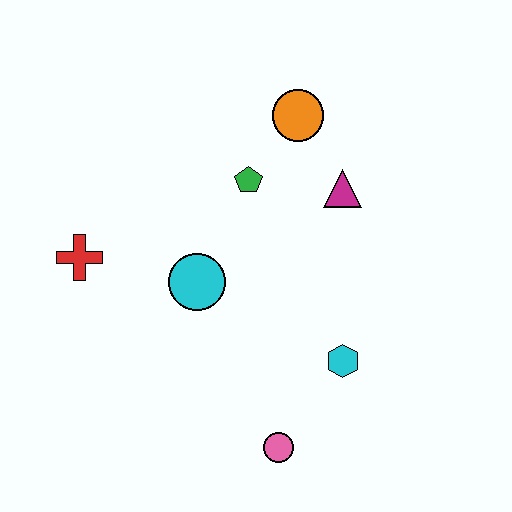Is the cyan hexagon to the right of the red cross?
Yes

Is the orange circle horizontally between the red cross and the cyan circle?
No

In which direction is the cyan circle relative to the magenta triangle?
The cyan circle is to the left of the magenta triangle.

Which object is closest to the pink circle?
The cyan hexagon is closest to the pink circle.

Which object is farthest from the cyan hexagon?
The red cross is farthest from the cyan hexagon.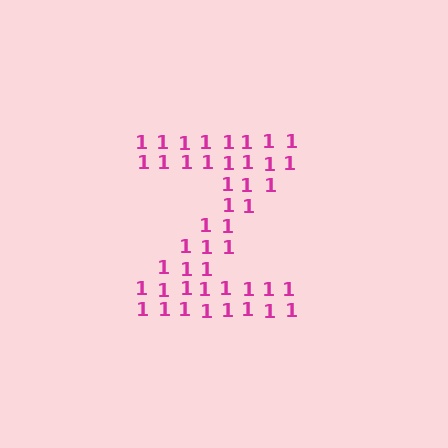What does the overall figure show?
The overall figure shows the letter Z.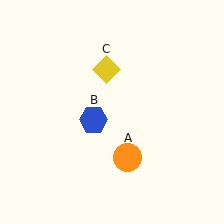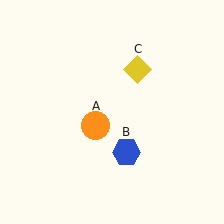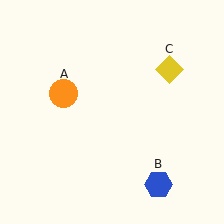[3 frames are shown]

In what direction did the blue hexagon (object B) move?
The blue hexagon (object B) moved down and to the right.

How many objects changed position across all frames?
3 objects changed position: orange circle (object A), blue hexagon (object B), yellow diamond (object C).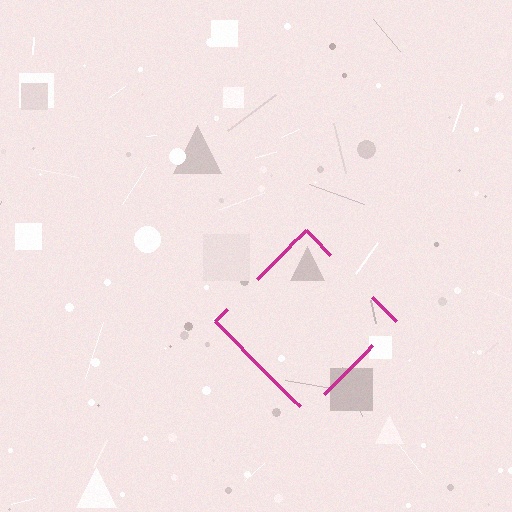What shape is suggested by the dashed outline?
The dashed outline suggests a diamond.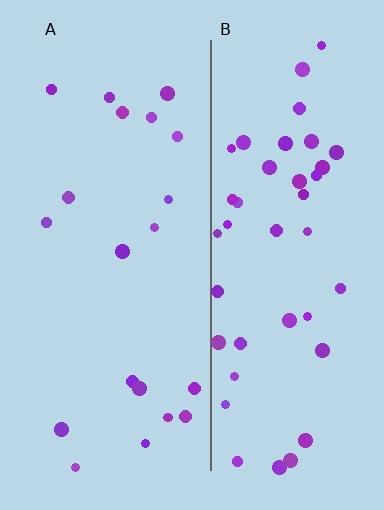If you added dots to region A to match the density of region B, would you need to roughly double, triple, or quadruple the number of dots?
Approximately double.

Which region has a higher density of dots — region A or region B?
B (the right).